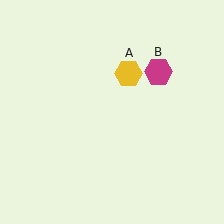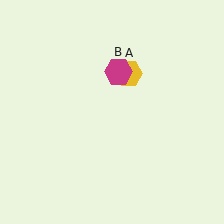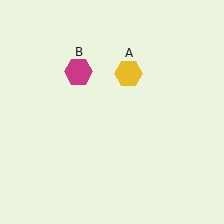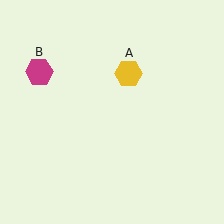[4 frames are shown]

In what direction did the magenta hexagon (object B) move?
The magenta hexagon (object B) moved left.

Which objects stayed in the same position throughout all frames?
Yellow hexagon (object A) remained stationary.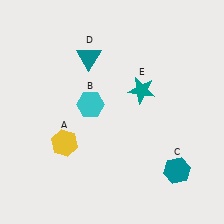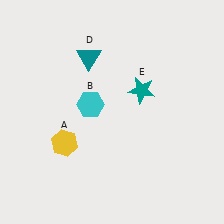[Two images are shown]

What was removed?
The teal hexagon (C) was removed in Image 2.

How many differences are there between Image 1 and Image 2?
There is 1 difference between the two images.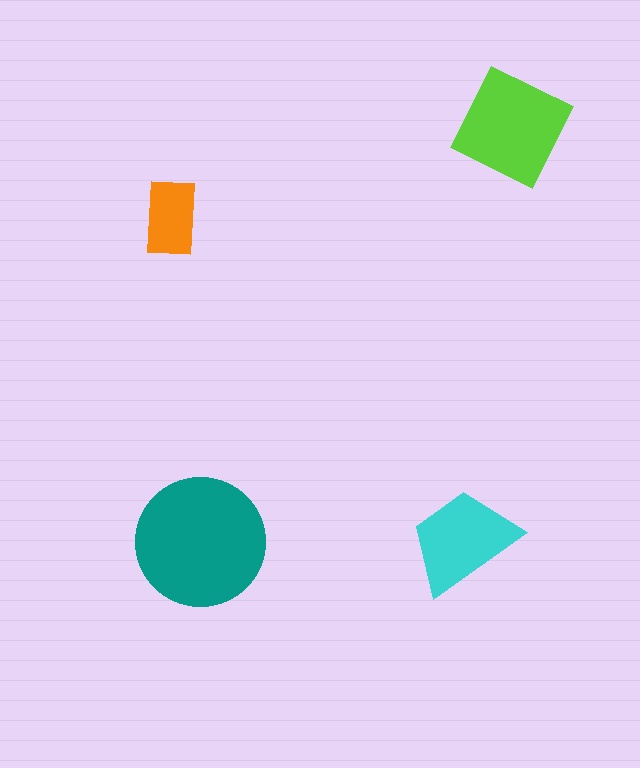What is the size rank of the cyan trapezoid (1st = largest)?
3rd.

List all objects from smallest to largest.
The orange rectangle, the cyan trapezoid, the lime diamond, the teal circle.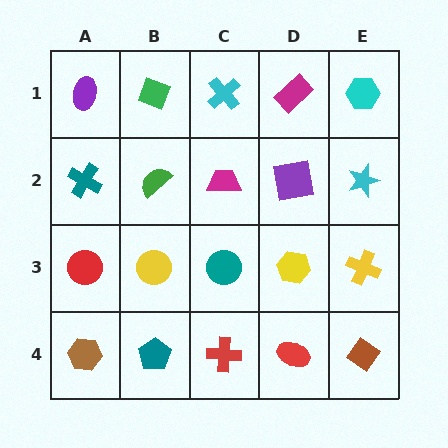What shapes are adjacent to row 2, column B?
A green diamond (row 1, column B), a yellow circle (row 3, column B), a teal cross (row 2, column A), a magenta trapezoid (row 2, column C).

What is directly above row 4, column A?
A red circle.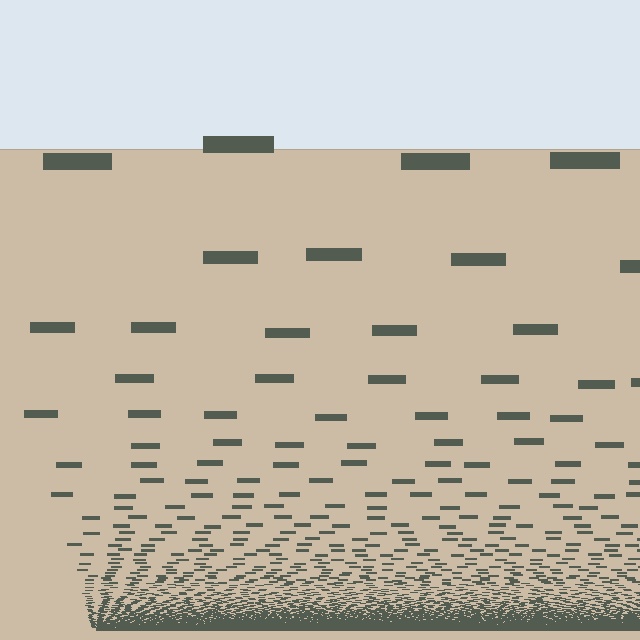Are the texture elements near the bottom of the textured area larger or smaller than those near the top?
Smaller. The gradient is inverted — elements near the bottom are smaller and denser.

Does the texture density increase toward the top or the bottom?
Density increases toward the bottom.